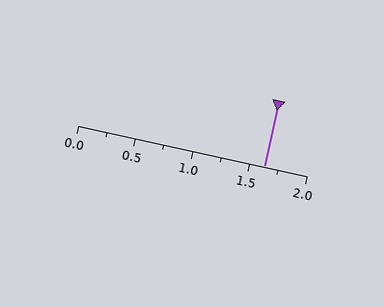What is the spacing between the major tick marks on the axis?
The major ticks are spaced 0.5 apart.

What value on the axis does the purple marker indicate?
The marker indicates approximately 1.62.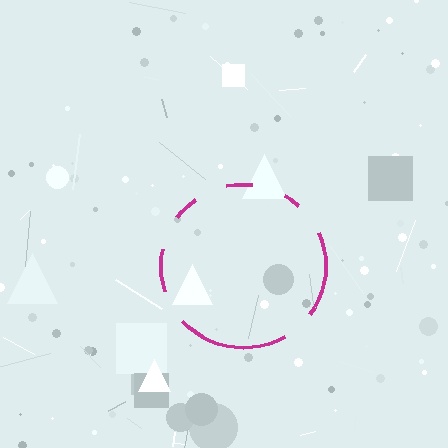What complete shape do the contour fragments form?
The contour fragments form a circle.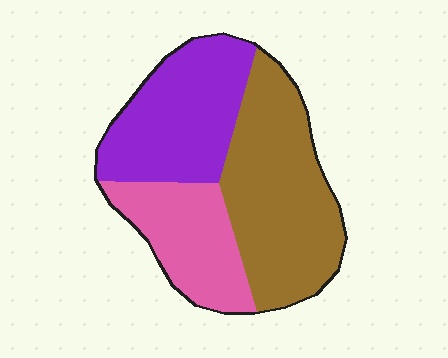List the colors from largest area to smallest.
From largest to smallest: brown, purple, pink.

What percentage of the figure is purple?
Purple covers around 35% of the figure.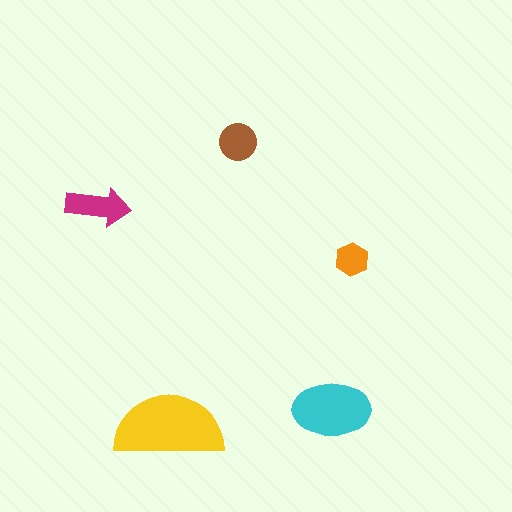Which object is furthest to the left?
The magenta arrow is leftmost.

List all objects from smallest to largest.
The orange hexagon, the brown circle, the magenta arrow, the cyan ellipse, the yellow semicircle.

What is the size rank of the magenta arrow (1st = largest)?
3rd.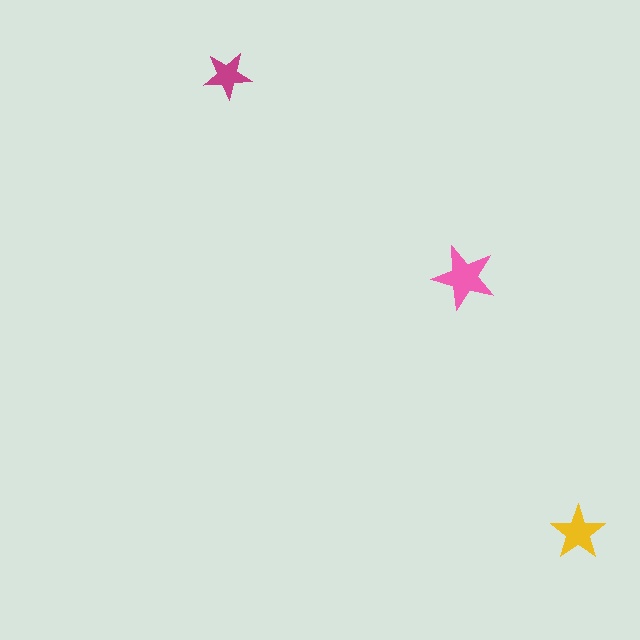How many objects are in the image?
There are 3 objects in the image.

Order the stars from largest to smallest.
the pink one, the yellow one, the magenta one.